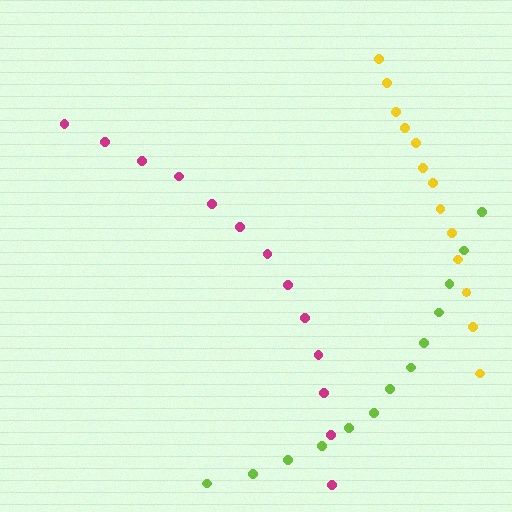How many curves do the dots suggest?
There are 3 distinct paths.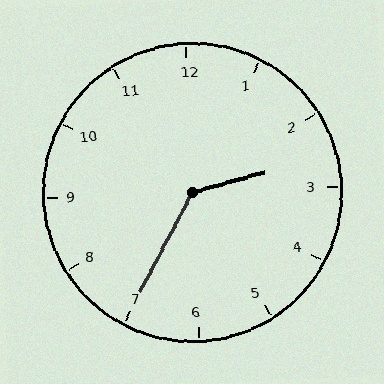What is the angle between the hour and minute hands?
Approximately 132 degrees.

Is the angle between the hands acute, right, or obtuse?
It is obtuse.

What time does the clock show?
2:35.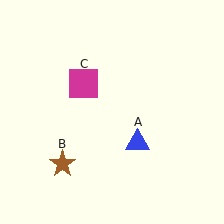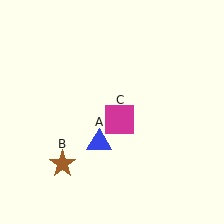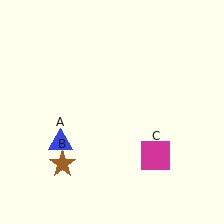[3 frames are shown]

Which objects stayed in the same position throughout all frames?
Brown star (object B) remained stationary.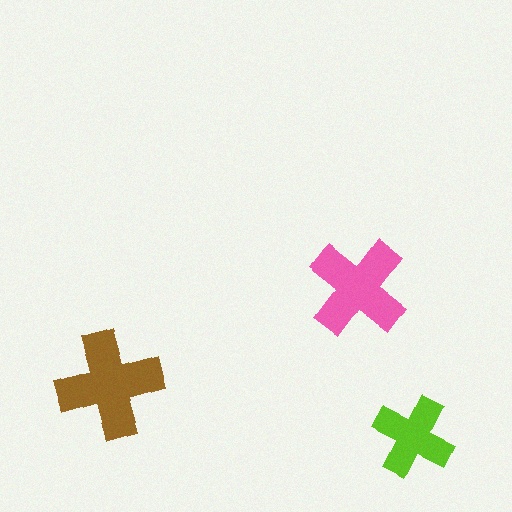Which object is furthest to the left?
The brown cross is leftmost.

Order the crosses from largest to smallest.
the brown one, the pink one, the lime one.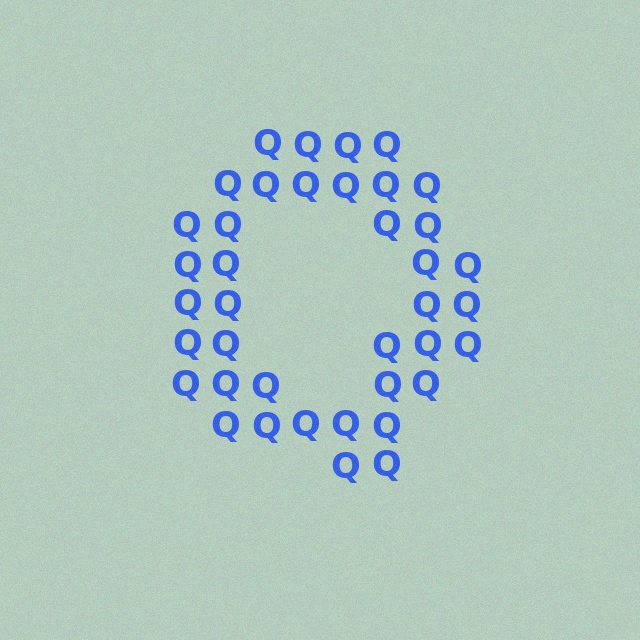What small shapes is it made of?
It is made of small letter Q's.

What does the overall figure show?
The overall figure shows the letter Q.